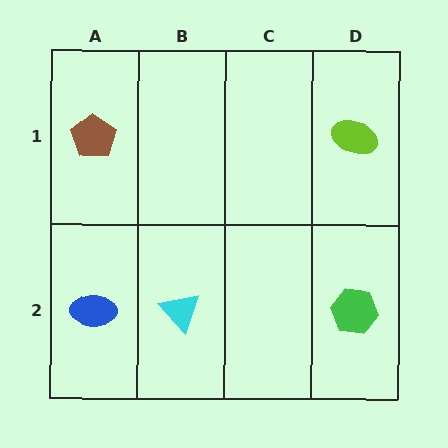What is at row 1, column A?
A brown pentagon.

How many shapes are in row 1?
2 shapes.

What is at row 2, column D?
A green hexagon.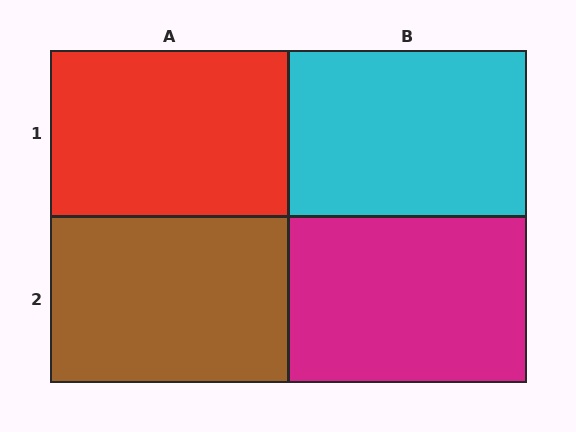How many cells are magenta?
1 cell is magenta.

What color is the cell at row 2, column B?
Magenta.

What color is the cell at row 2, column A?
Brown.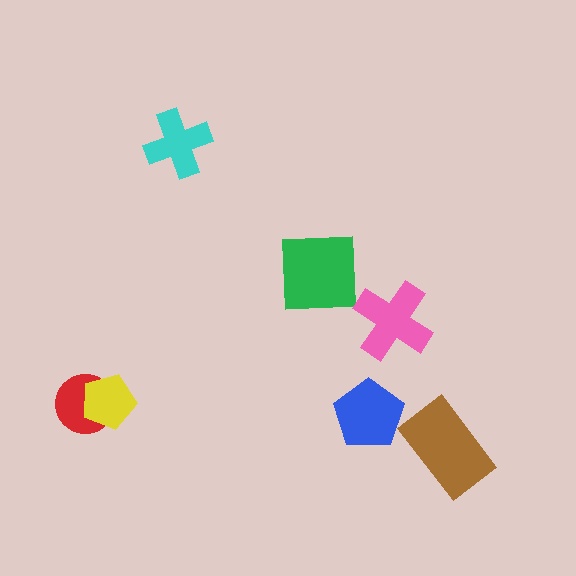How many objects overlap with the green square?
0 objects overlap with the green square.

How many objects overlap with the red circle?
1 object overlaps with the red circle.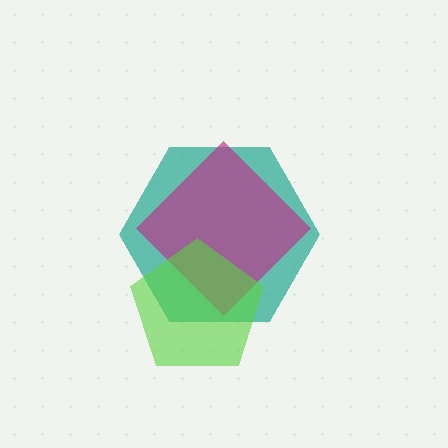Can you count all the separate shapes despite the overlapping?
Yes, there are 3 separate shapes.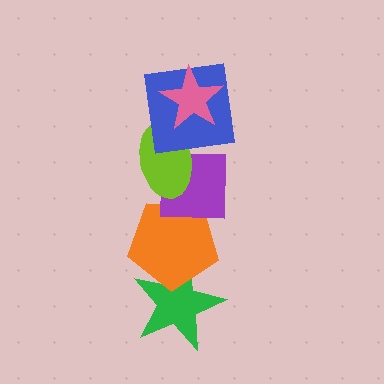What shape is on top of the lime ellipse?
The blue square is on top of the lime ellipse.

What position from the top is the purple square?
The purple square is 4th from the top.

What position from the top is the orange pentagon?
The orange pentagon is 5th from the top.